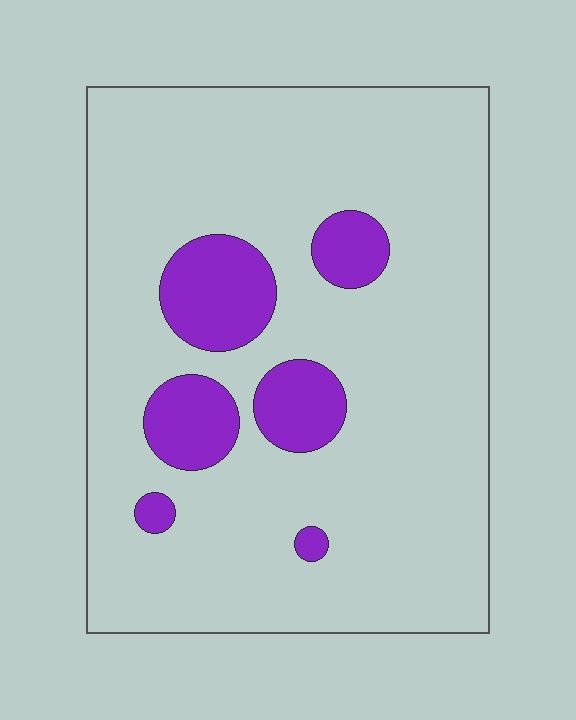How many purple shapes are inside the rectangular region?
6.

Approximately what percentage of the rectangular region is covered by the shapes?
Approximately 15%.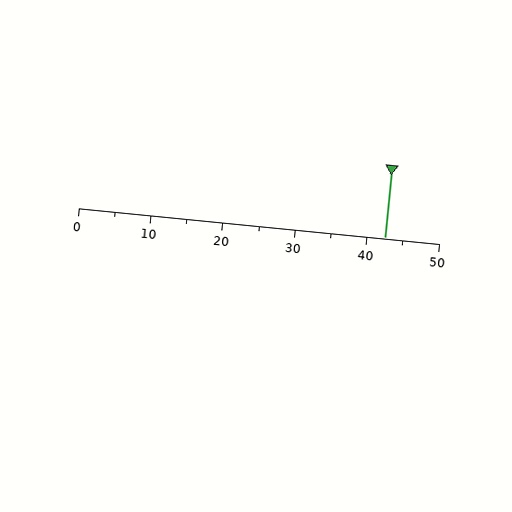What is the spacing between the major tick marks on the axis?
The major ticks are spaced 10 apart.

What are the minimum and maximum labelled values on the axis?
The axis runs from 0 to 50.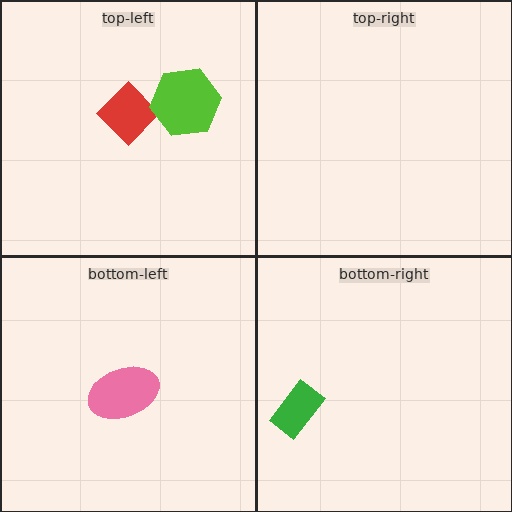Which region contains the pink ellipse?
The bottom-left region.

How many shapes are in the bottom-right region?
1.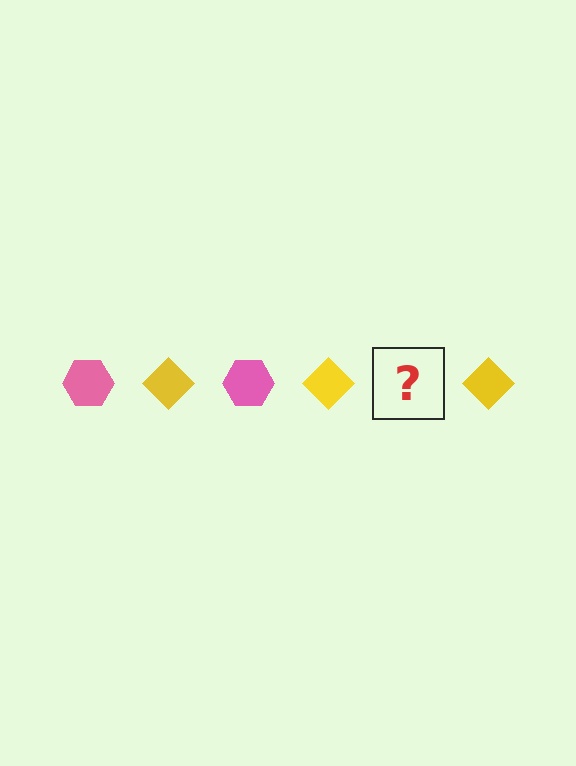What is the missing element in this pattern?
The missing element is a pink hexagon.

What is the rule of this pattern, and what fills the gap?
The rule is that the pattern alternates between pink hexagon and yellow diamond. The gap should be filled with a pink hexagon.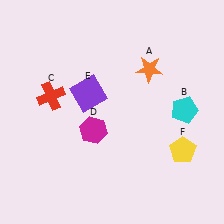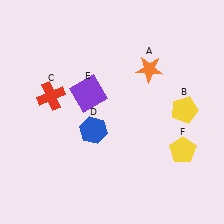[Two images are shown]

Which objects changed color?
B changed from cyan to yellow. D changed from magenta to blue.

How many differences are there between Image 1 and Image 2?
There are 2 differences between the two images.